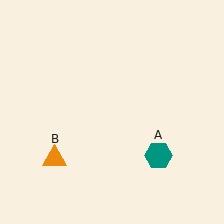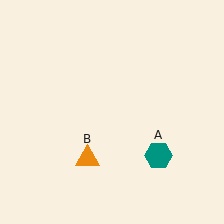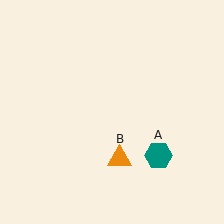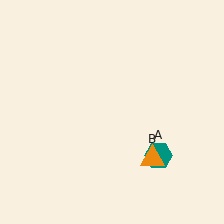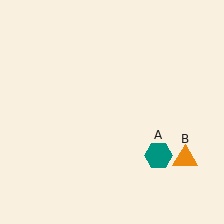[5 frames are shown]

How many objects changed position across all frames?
1 object changed position: orange triangle (object B).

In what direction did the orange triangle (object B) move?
The orange triangle (object B) moved right.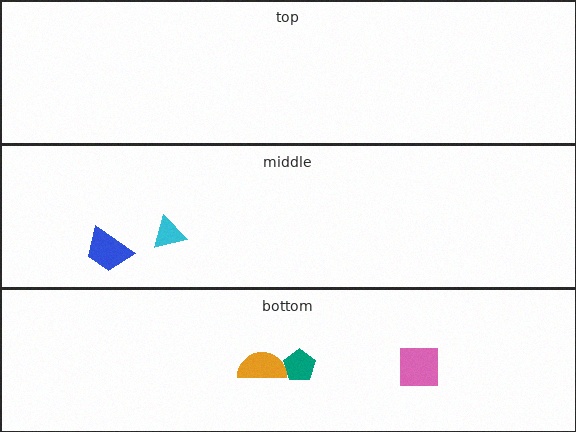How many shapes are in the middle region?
2.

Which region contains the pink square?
The bottom region.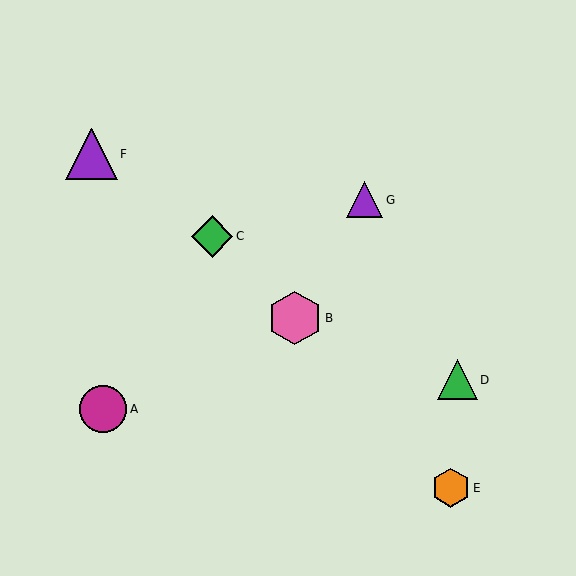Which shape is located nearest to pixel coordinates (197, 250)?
The green diamond (labeled C) at (212, 237) is nearest to that location.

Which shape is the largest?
The pink hexagon (labeled B) is the largest.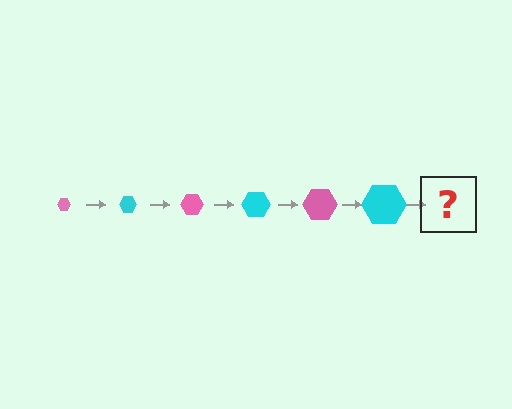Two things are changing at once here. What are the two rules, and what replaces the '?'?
The two rules are that the hexagon grows larger each step and the color cycles through pink and cyan. The '?' should be a pink hexagon, larger than the previous one.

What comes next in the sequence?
The next element should be a pink hexagon, larger than the previous one.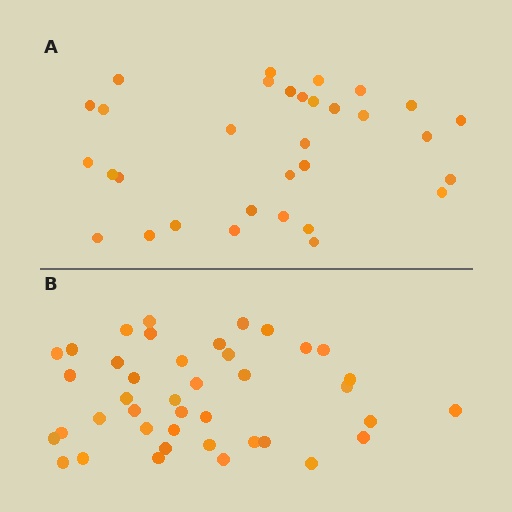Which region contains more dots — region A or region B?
Region B (the bottom region) has more dots.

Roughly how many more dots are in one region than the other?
Region B has roughly 8 or so more dots than region A.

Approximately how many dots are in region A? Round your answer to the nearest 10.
About 30 dots. (The exact count is 32, which rounds to 30.)